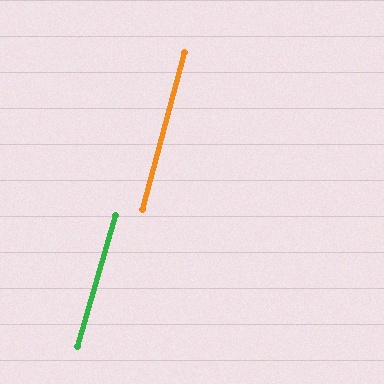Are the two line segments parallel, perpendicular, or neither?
Parallel — their directions differ by only 1.4°.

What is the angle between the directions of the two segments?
Approximately 1 degree.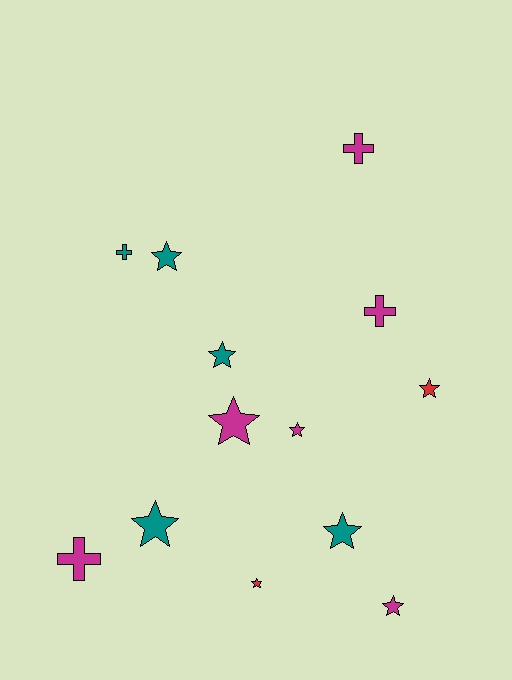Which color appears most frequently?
Magenta, with 6 objects.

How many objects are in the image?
There are 13 objects.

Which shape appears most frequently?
Star, with 9 objects.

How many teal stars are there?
There are 4 teal stars.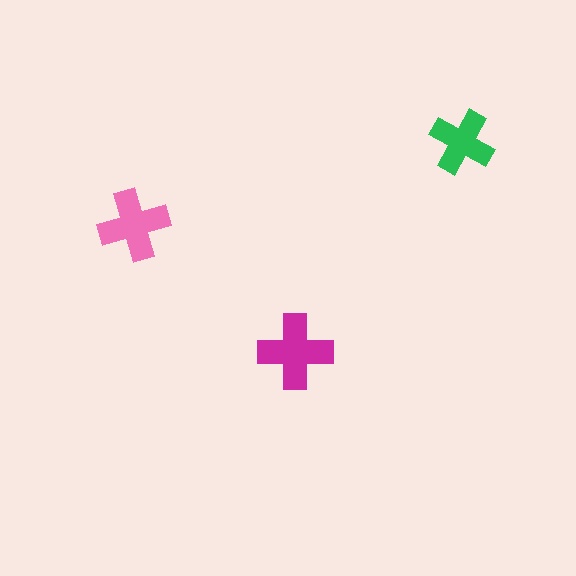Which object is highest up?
The green cross is topmost.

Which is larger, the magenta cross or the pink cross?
The magenta one.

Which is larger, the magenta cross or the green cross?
The magenta one.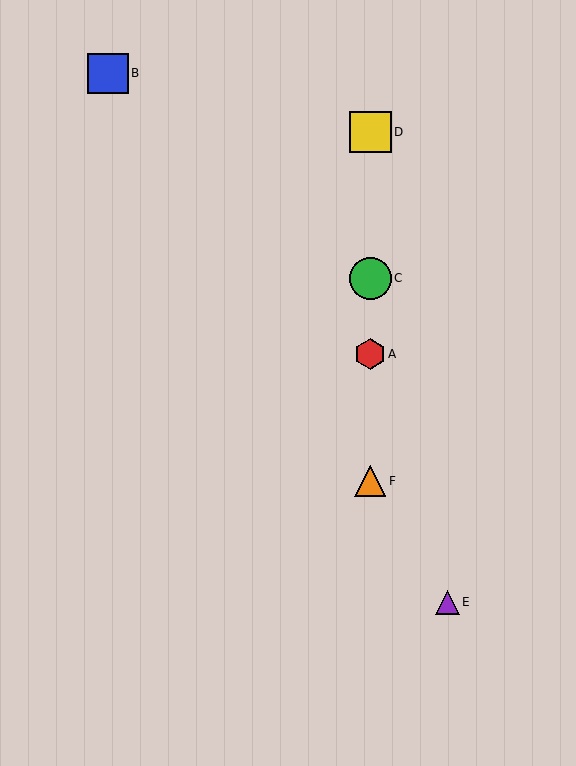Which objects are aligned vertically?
Objects A, C, D, F are aligned vertically.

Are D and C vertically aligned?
Yes, both are at x≈370.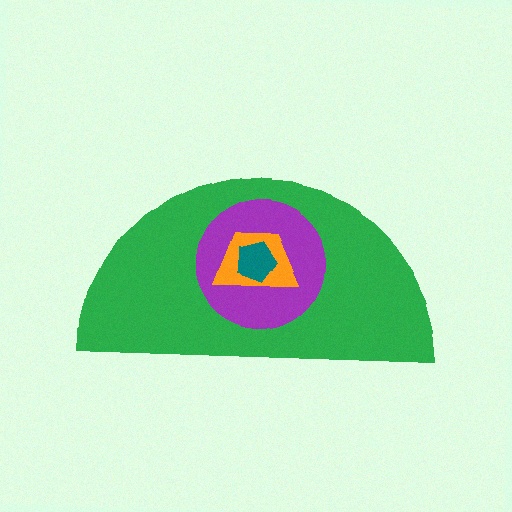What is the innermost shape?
The teal pentagon.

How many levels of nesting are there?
4.